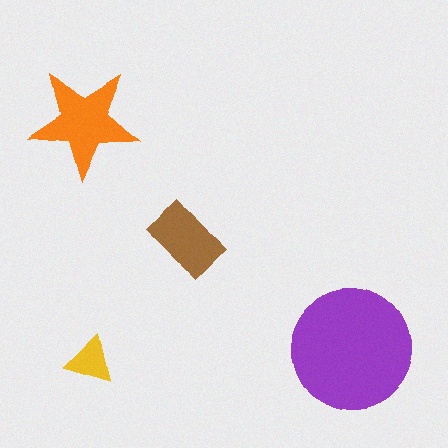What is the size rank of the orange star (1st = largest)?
2nd.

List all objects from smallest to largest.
The yellow triangle, the brown rectangle, the orange star, the purple circle.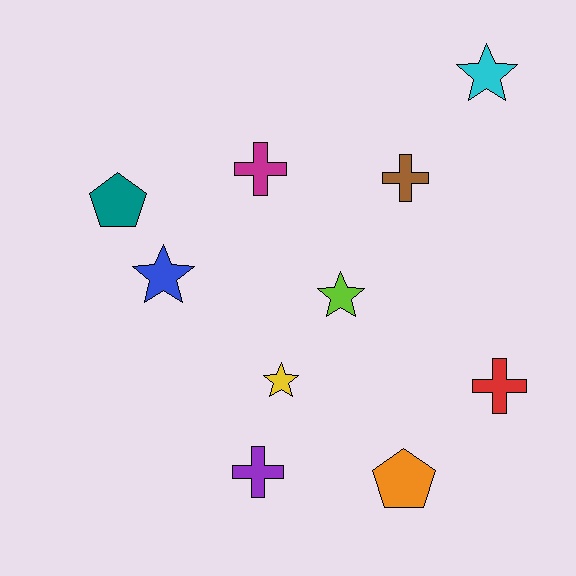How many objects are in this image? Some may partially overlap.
There are 10 objects.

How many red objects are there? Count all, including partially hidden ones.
There is 1 red object.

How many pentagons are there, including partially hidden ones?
There are 2 pentagons.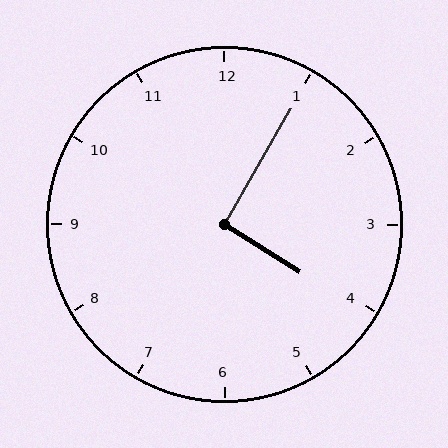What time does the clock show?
4:05.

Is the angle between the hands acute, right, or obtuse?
It is right.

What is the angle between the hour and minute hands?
Approximately 92 degrees.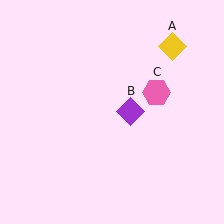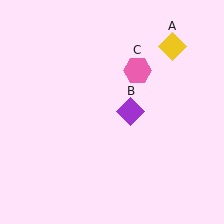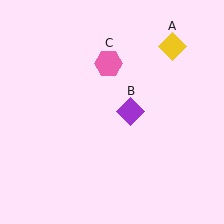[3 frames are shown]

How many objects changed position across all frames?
1 object changed position: pink hexagon (object C).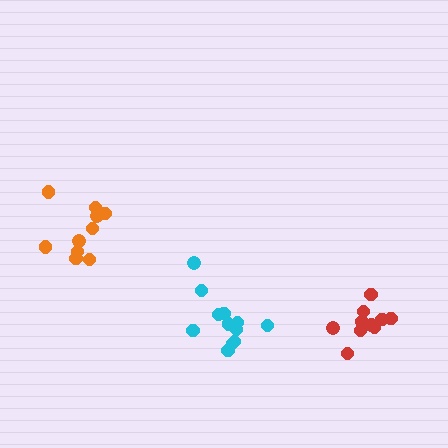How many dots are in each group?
Group 1: 12 dots, Group 2: 11 dots, Group 3: 10 dots (33 total).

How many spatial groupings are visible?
There are 3 spatial groupings.